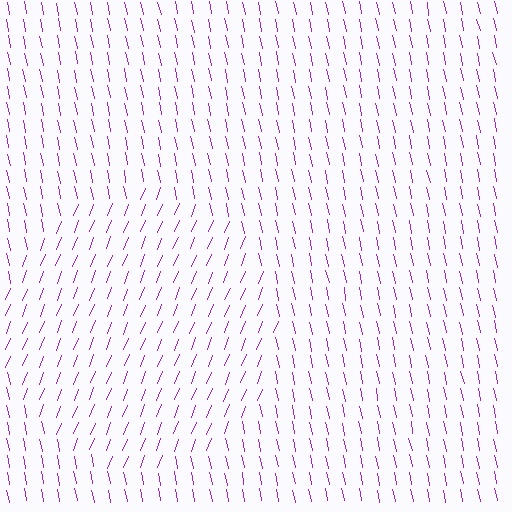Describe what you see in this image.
The image is filled with small purple line segments. A circle region in the image has lines oriented differently from the surrounding lines, creating a visible texture boundary.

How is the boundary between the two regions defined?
The boundary is defined purely by a change in line orientation (approximately 34 degrees difference). All lines are the same color and thickness.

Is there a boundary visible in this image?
Yes, there is a texture boundary formed by a change in line orientation.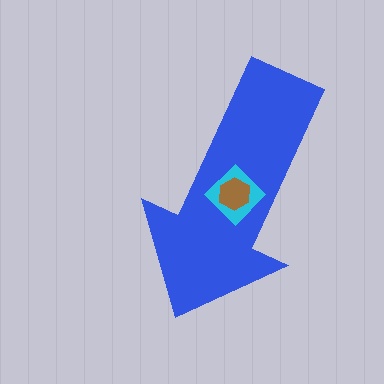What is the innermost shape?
The brown hexagon.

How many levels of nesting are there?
3.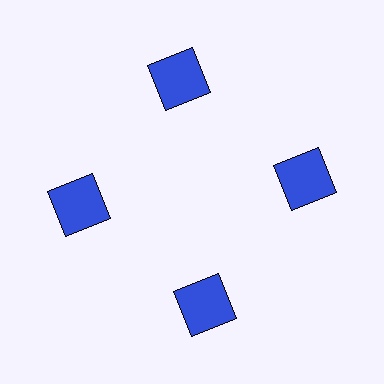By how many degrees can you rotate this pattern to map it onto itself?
The pattern maps onto itself every 90 degrees of rotation.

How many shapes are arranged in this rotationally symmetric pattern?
There are 4 shapes, arranged in 4 groups of 1.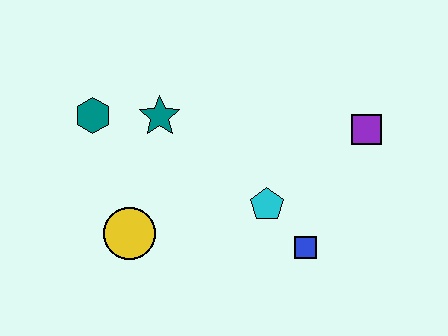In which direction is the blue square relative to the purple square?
The blue square is below the purple square.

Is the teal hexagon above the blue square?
Yes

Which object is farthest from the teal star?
The purple square is farthest from the teal star.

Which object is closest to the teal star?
The teal hexagon is closest to the teal star.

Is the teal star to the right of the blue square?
No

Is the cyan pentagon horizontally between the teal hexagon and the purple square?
Yes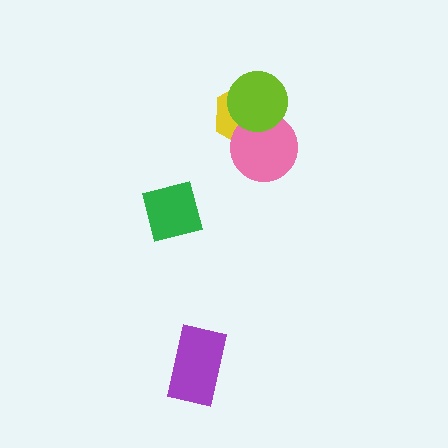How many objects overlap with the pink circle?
2 objects overlap with the pink circle.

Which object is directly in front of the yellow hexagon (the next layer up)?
The pink circle is directly in front of the yellow hexagon.